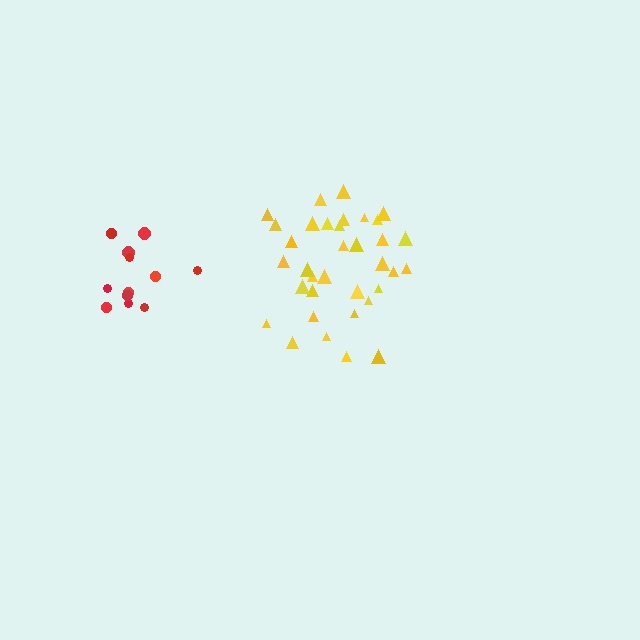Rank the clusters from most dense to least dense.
yellow, red.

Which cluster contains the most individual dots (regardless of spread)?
Yellow (35).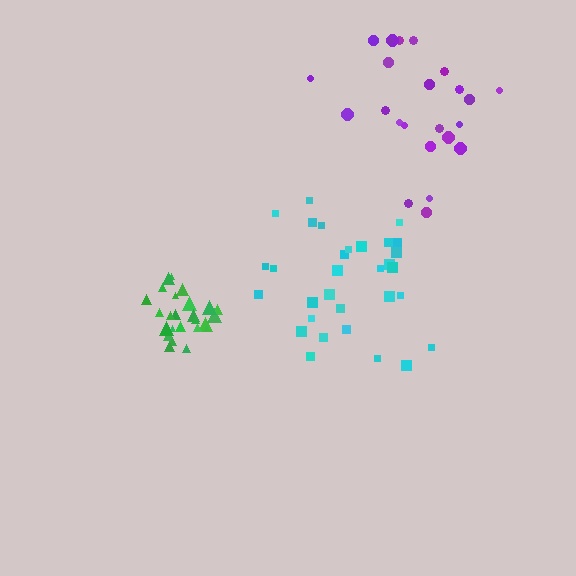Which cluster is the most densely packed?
Green.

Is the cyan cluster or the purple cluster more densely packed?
Cyan.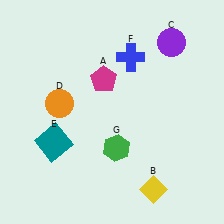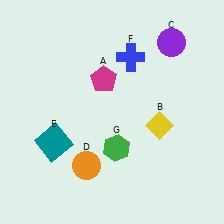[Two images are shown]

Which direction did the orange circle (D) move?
The orange circle (D) moved down.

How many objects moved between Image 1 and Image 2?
2 objects moved between the two images.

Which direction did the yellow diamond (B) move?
The yellow diamond (B) moved up.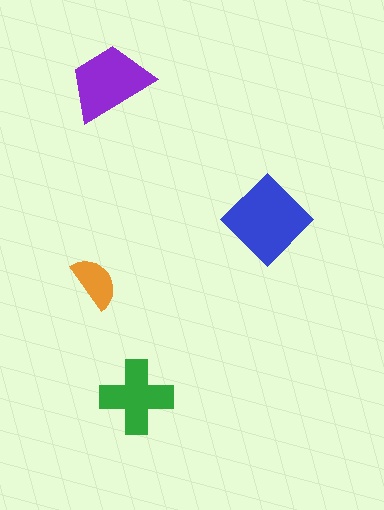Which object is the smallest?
The orange semicircle.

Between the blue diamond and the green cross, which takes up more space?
The blue diamond.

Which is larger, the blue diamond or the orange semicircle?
The blue diamond.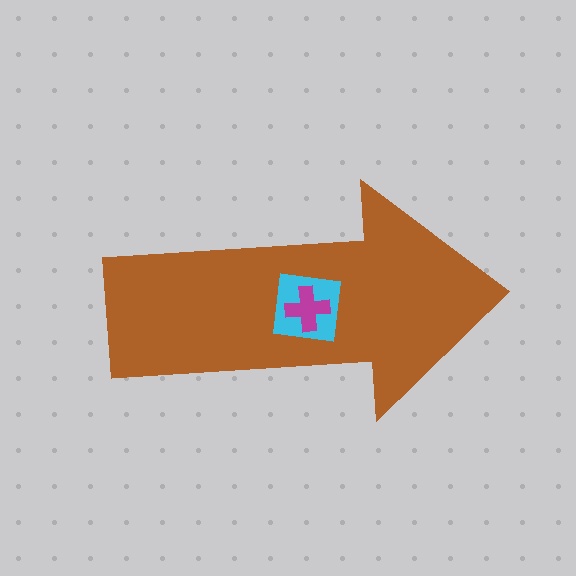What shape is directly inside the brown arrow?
The cyan square.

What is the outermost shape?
The brown arrow.